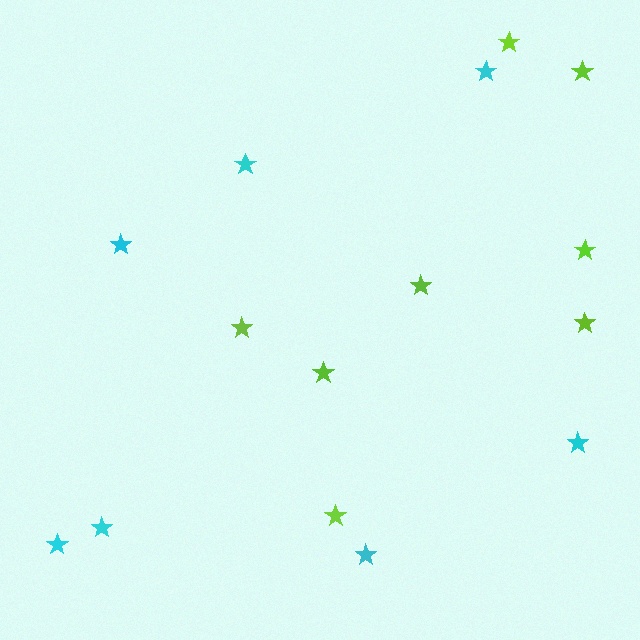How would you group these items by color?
There are 2 groups: one group of lime stars (8) and one group of cyan stars (7).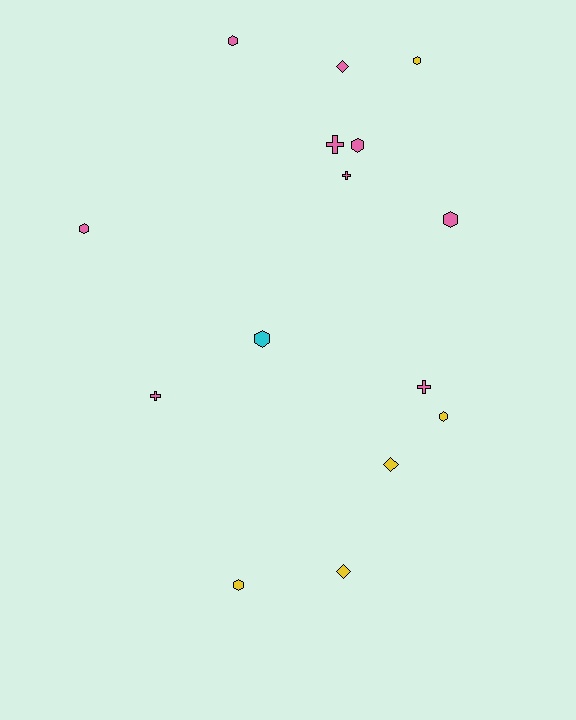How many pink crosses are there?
There are 4 pink crosses.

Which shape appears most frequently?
Hexagon, with 8 objects.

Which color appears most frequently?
Pink, with 9 objects.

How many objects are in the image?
There are 15 objects.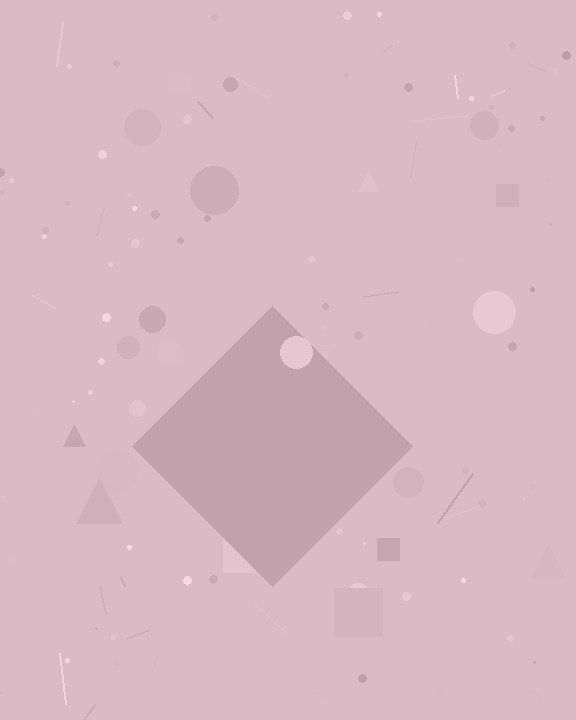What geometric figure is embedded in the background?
A diamond is embedded in the background.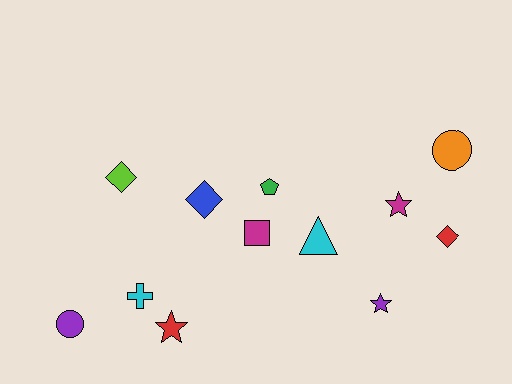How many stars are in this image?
There are 3 stars.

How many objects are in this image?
There are 12 objects.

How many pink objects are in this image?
There are no pink objects.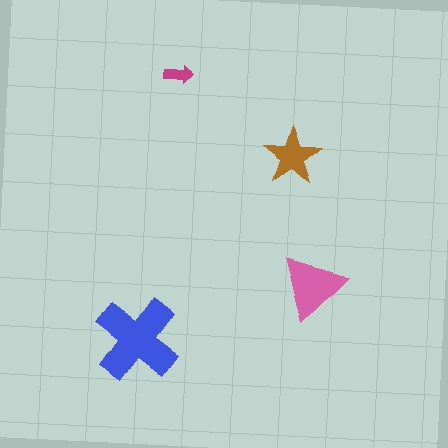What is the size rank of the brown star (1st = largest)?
3rd.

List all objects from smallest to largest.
The magenta arrow, the brown star, the pink triangle, the blue cross.